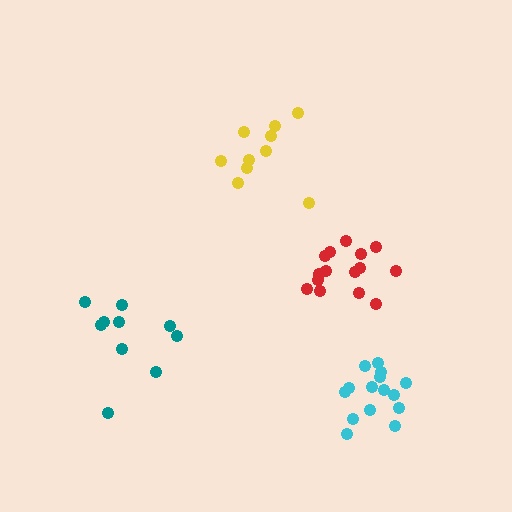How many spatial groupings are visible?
There are 4 spatial groupings.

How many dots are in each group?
Group 1: 10 dots, Group 2: 15 dots, Group 3: 15 dots, Group 4: 10 dots (50 total).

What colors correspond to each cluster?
The clusters are colored: yellow, red, cyan, teal.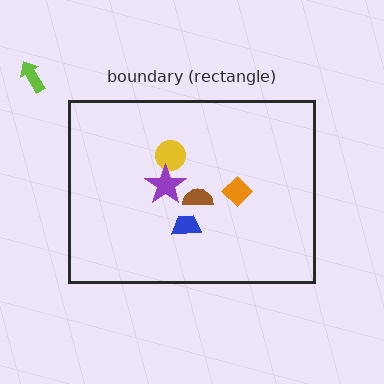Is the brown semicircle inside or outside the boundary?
Inside.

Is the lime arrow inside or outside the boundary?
Outside.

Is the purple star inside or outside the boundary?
Inside.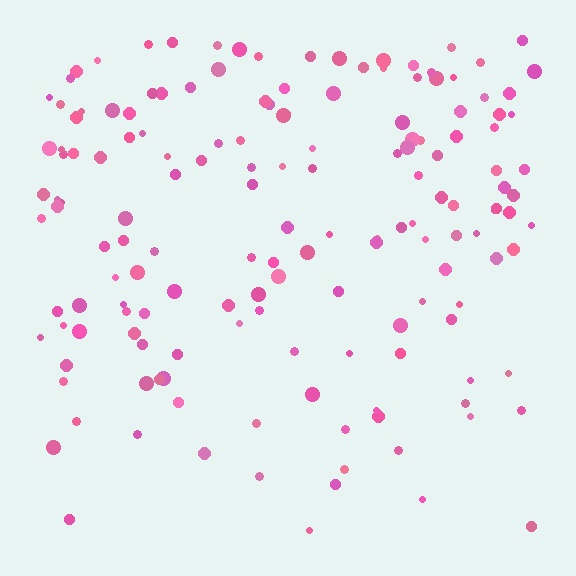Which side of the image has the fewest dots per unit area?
The bottom.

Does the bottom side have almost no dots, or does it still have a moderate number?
Still a moderate number, just noticeably fewer than the top.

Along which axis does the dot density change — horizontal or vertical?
Vertical.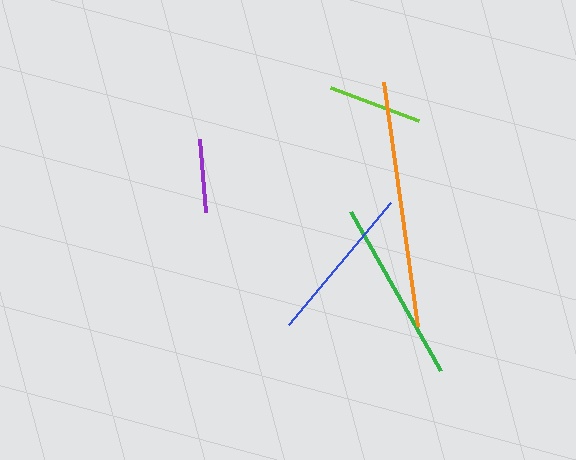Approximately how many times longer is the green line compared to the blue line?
The green line is approximately 1.1 times the length of the blue line.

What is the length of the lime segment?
The lime segment is approximately 95 pixels long.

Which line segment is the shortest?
The purple line is the shortest at approximately 73 pixels.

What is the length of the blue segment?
The blue segment is approximately 159 pixels long.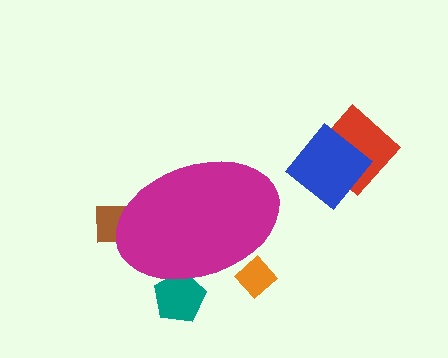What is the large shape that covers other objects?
A magenta ellipse.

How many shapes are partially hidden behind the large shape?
3 shapes are partially hidden.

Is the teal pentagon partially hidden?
Yes, the teal pentagon is partially hidden behind the magenta ellipse.